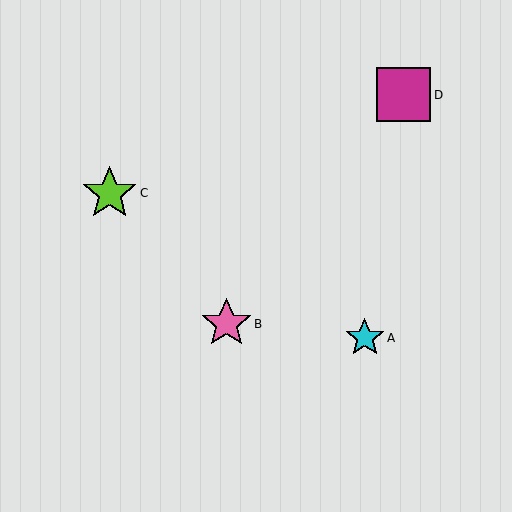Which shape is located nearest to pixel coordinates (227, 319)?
The pink star (labeled B) at (227, 324) is nearest to that location.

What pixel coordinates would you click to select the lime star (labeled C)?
Click at (110, 193) to select the lime star C.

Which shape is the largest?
The lime star (labeled C) is the largest.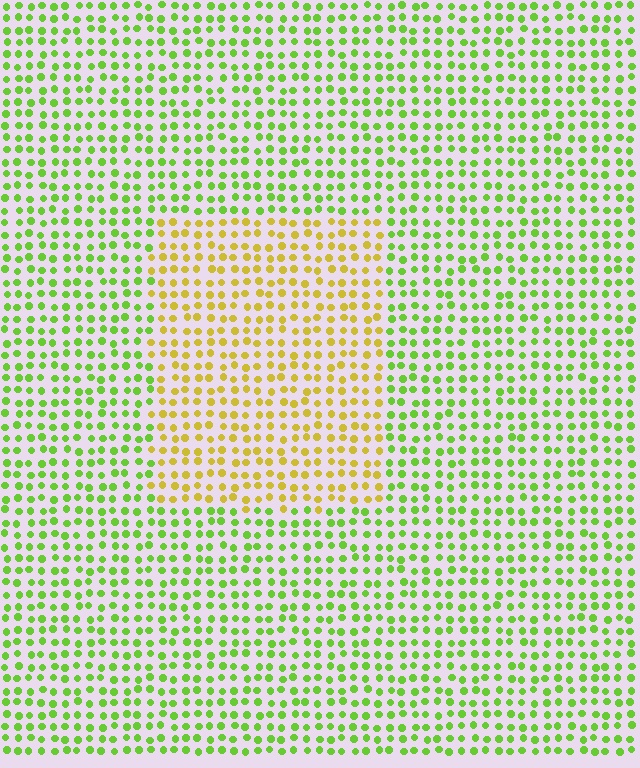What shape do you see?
I see a rectangle.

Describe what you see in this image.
The image is filled with small lime elements in a uniform arrangement. A rectangle-shaped region is visible where the elements are tinted to a slightly different hue, forming a subtle color boundary.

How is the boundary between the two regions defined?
The boundary is defined purely by a slight shift in hue (about 46 degrees). Spacing, size, and orientation are identical on both sides.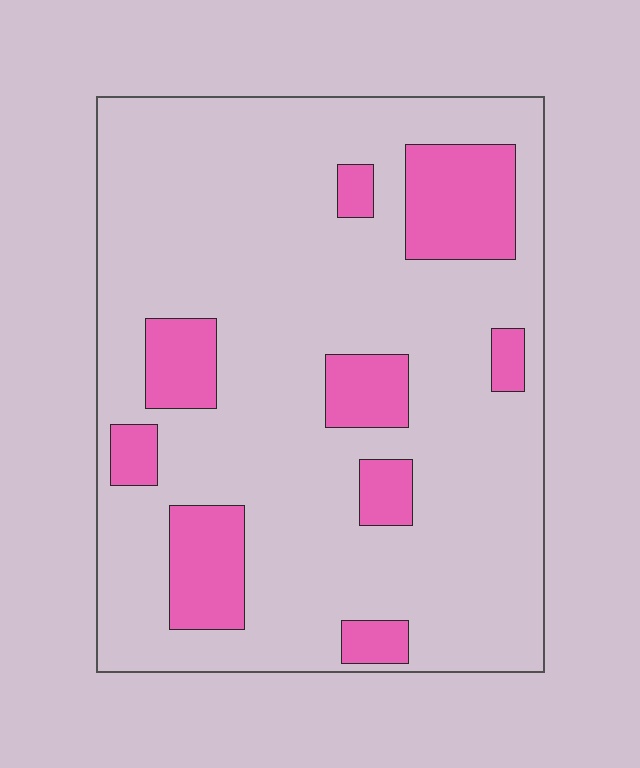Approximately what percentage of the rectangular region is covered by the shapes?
Approximately 20%.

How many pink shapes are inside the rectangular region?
9.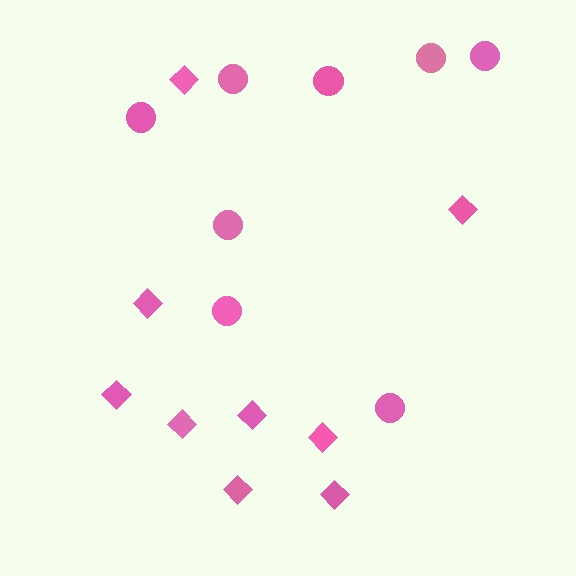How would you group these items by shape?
There are 2 groups: one group of circles (8) and one group of diamonds (9).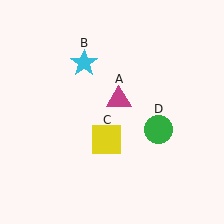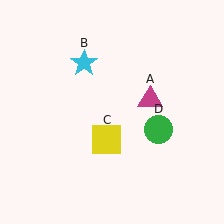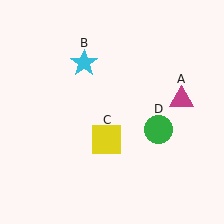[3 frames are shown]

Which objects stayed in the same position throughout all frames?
Cyan star (object B) and yellow square (object C) and green circle (object D) remained stationary.